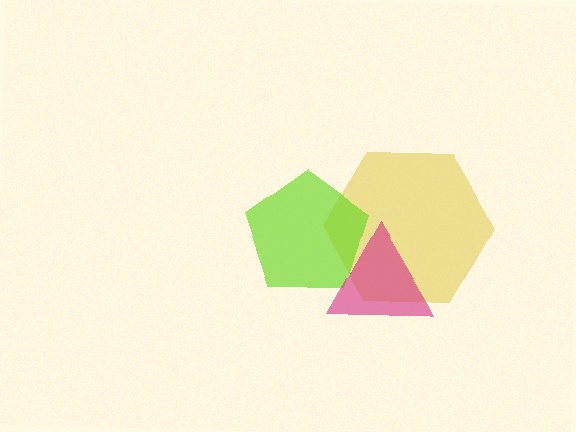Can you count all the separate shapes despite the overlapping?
Yes, there are 3 separate shapes.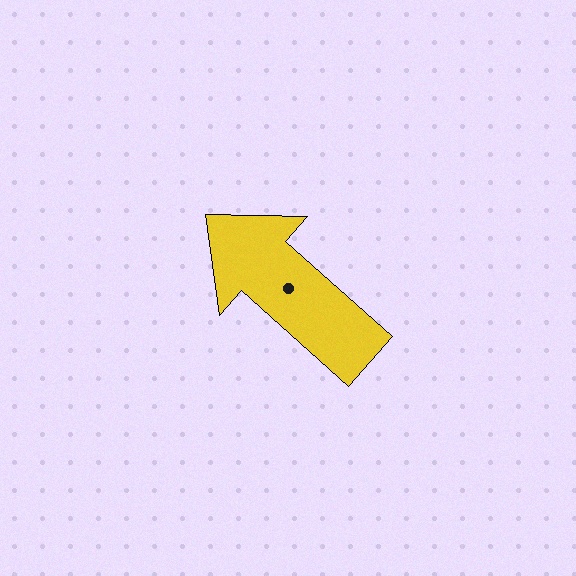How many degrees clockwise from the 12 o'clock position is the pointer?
Approximately 312 degrees.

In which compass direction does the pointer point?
Northwest.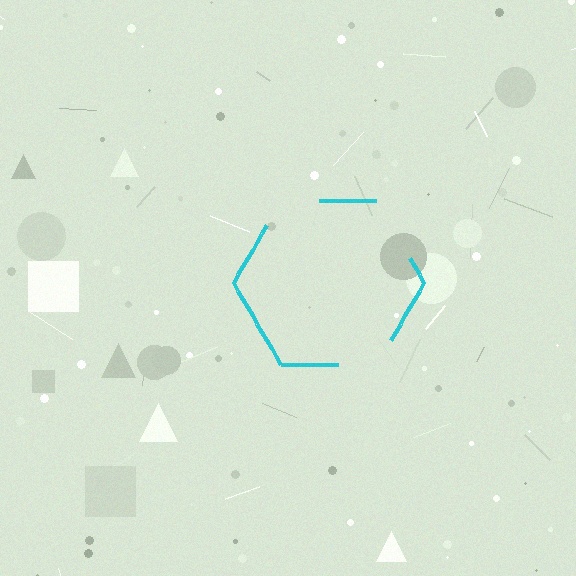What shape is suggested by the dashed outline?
The dashed outline suggests a hexagon.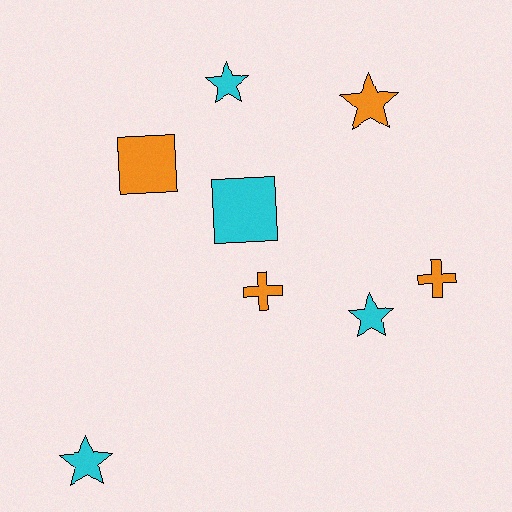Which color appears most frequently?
Orange, with 4 objects.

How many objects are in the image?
There are 8 objects.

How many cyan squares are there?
There is 1 cyan square.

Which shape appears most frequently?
Star, with 4 objects.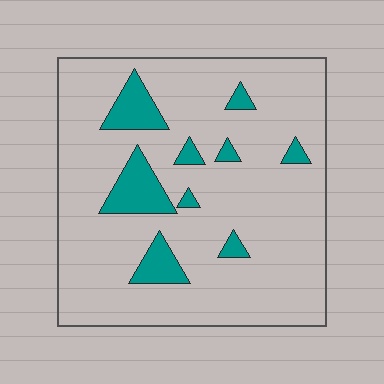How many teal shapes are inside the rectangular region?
9.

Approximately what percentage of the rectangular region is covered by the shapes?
Approximately 15%.